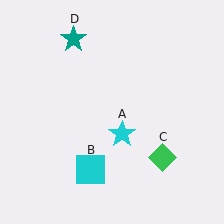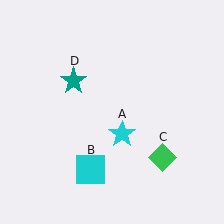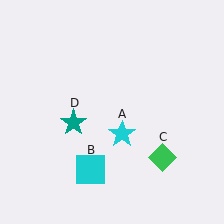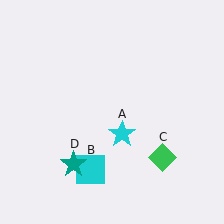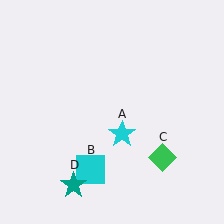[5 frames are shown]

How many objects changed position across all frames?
1 object changed position: teal star (object D).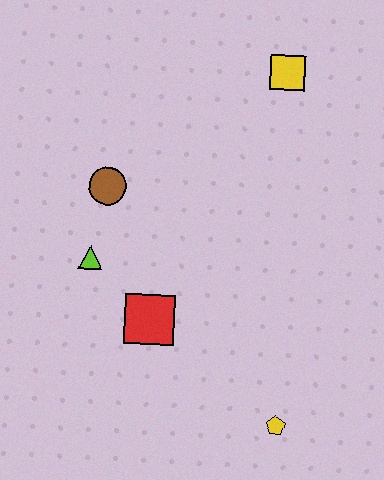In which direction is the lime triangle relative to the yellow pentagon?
The lime triangle is to the left of the yellow pentagon.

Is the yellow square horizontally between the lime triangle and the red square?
No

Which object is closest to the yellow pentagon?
The red square is closest to the yellow pentagon.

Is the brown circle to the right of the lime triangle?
Yes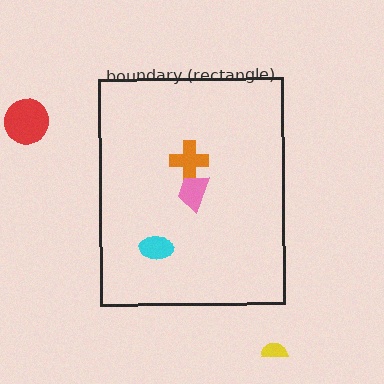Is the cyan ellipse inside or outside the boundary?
Inside.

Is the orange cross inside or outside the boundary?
Inside.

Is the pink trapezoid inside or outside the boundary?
Inside.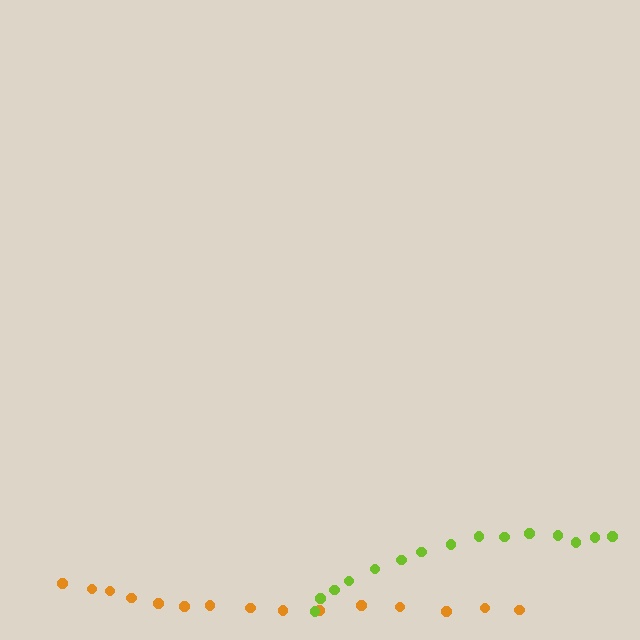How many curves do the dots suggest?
There are 2 distinct paths.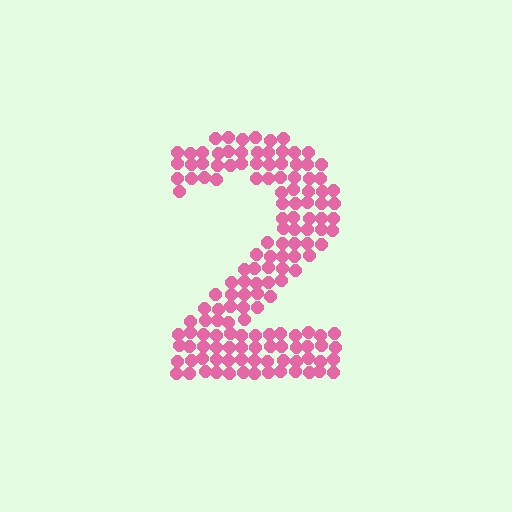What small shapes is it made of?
It is made of small circles.